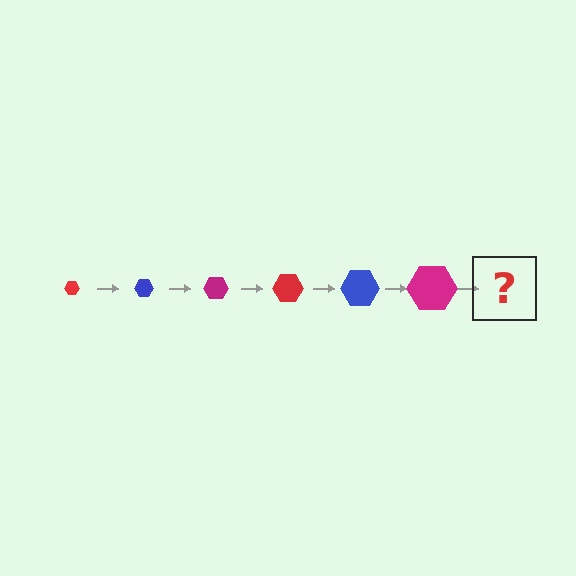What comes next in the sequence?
The next element should be a red hexagon, larger than the previous one.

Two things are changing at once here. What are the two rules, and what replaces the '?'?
The two rules are that the hexagon grows larger each step and the color cycles through red, blue, and magenta. The '?' should be a red hexagon, larger than the previous one.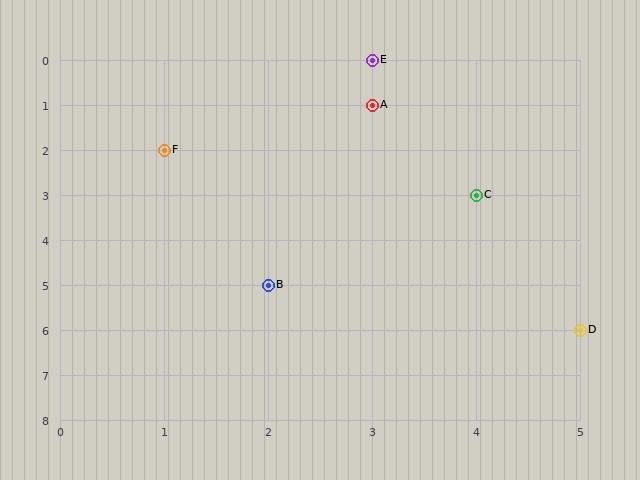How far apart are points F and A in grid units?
Points F and A are 2 columns and 1 row apart (about 2.2 grid units diagonally).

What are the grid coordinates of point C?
Point C is at grid coordinates (4, 3).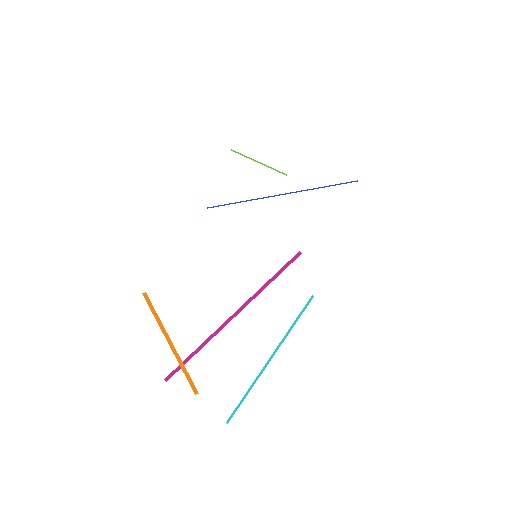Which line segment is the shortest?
The lime line is the shortest at approximately 61 pixels.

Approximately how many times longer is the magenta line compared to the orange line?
The magenta line is approximately 1.6 times the length of the orange line.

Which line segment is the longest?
The magenta line is the longest at approximately 186 pixels.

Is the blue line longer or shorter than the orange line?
The blue line is longer than the orange line.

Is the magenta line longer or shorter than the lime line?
The magenta line is longer than the lime line.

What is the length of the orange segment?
The orange segment is approximately 114 pixels long.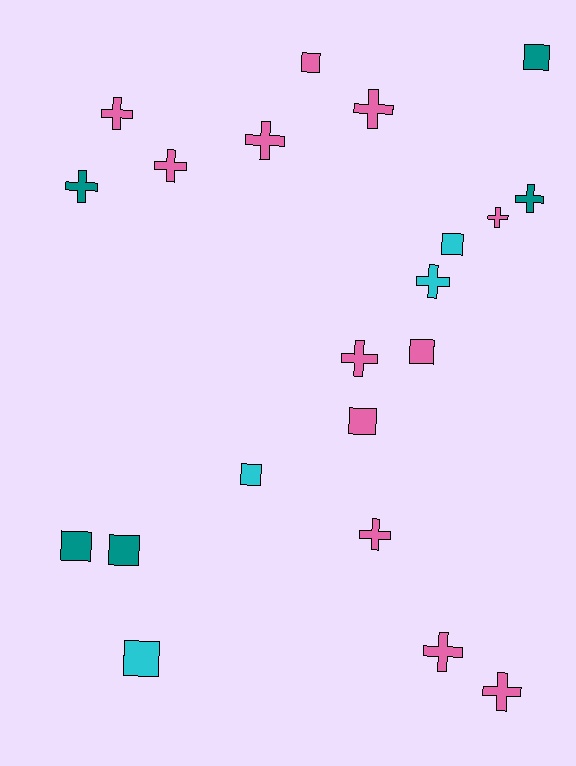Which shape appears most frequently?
Cross, with 12 objects.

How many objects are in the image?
There are 21 objects.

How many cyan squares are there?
There are 3 cyan squares.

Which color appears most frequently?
Pink, with 12 objects.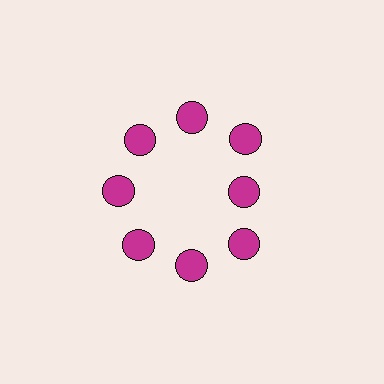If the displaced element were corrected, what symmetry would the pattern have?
It would have 8-fold rotational symmetry — the pattern would map onto itself every 45 degrees.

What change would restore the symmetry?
The symmetry would be restored by moving it outward, back onto the ring so that all 8 circles sit at equal angles and equal distance from the center.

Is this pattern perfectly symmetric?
No. The 8 magenta circles are arranged in a ring, but one element near the 3 o'clock position is pulled inward toward the center, breaking the 8-fold rotational symmetry.